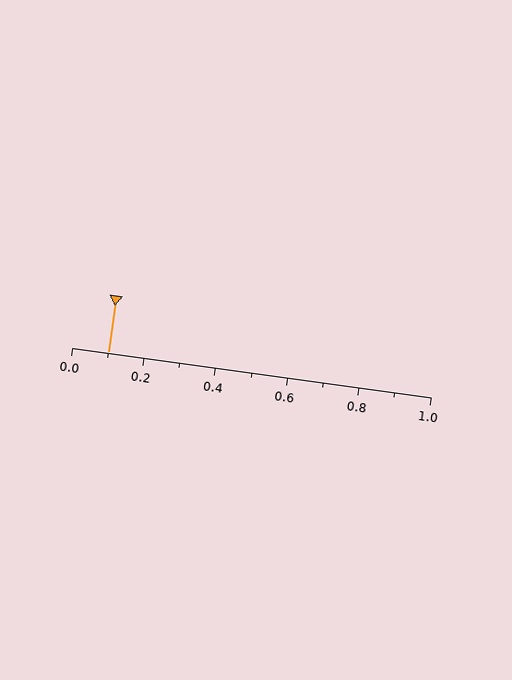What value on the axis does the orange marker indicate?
The marker indicates approximately 0.1.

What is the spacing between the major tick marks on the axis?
The major ticks are spaced 0.2 apart.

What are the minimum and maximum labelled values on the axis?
The axis runs from 0.0 to 1.0.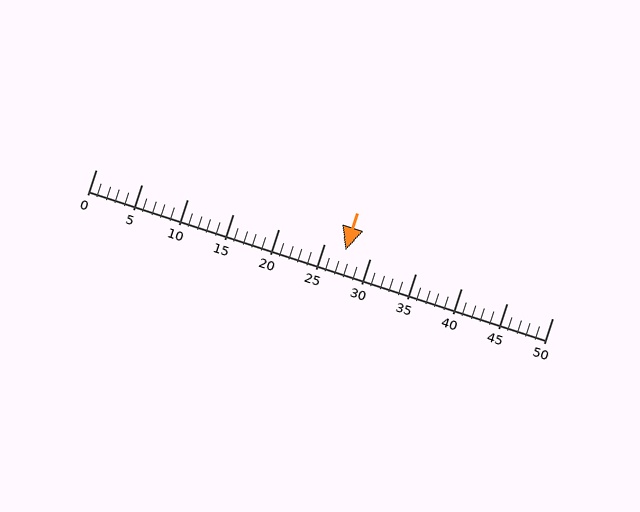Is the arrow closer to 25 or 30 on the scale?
The arrow is closer to 25.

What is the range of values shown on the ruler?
The ruler shows values from 0 to 50.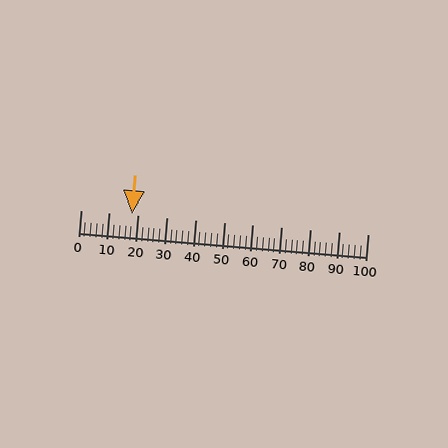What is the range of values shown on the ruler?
The ruler shows values from 0 to 100.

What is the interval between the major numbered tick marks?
The major tick marks are spaced 10 units apart.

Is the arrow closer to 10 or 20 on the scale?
The arrow is closer to 20.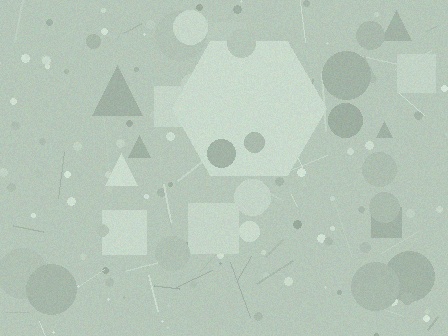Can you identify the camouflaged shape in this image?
The camouflaged shape is a hexagon.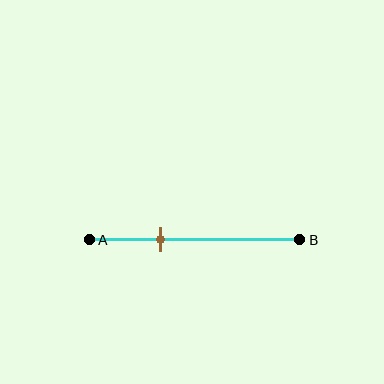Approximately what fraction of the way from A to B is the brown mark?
The brown mark is approximately 35% of the way from A to B.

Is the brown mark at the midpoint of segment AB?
No, the mark is at about 35% from A, not at the 50% midpoint.